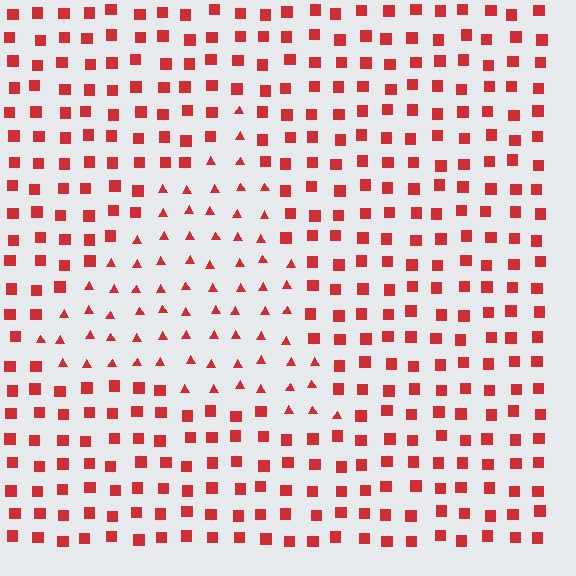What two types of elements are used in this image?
The image uses triangles inside the triangle region and squares outside it.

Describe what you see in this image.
The image is filled with small red elements arranged in a uniform grid. A triangle-shaped region contains triangles, while the surrounding area contains squares. The boundary is defined purely by the change in element shape.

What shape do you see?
I see a triangle.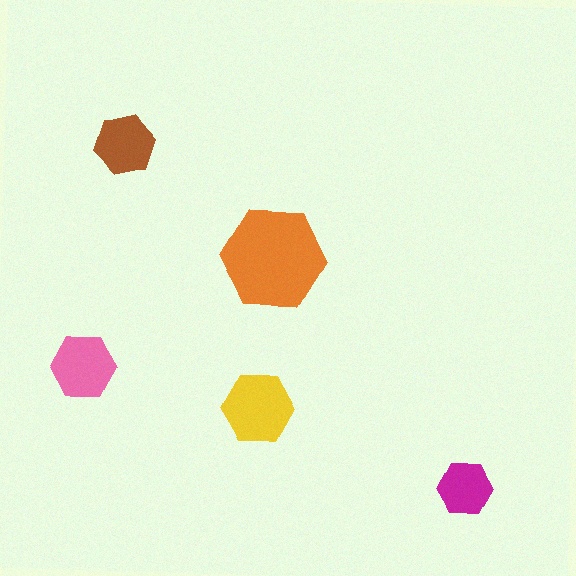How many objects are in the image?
There are 5 objects in the image.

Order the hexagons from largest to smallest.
the orange one, the yellow one, the pink one, the brown one, the magenta one.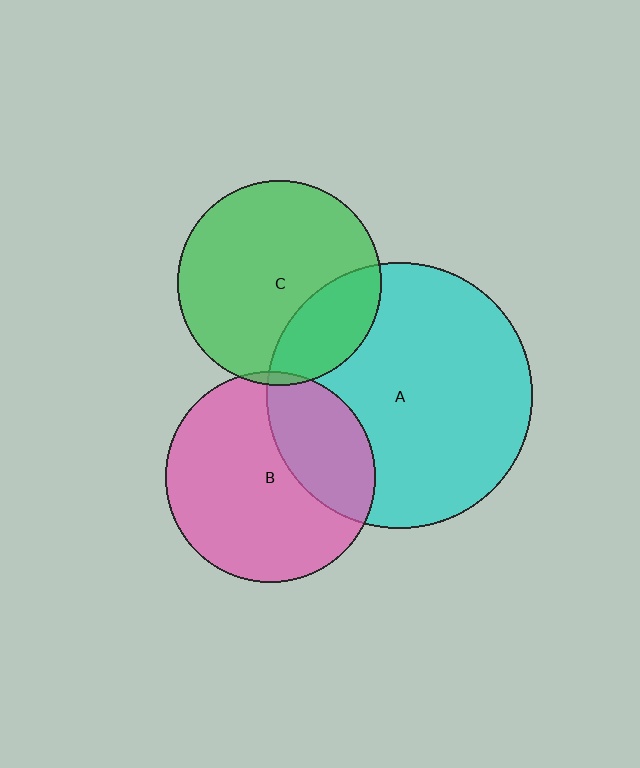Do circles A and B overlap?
Yes.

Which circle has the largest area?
Circle A (cyan).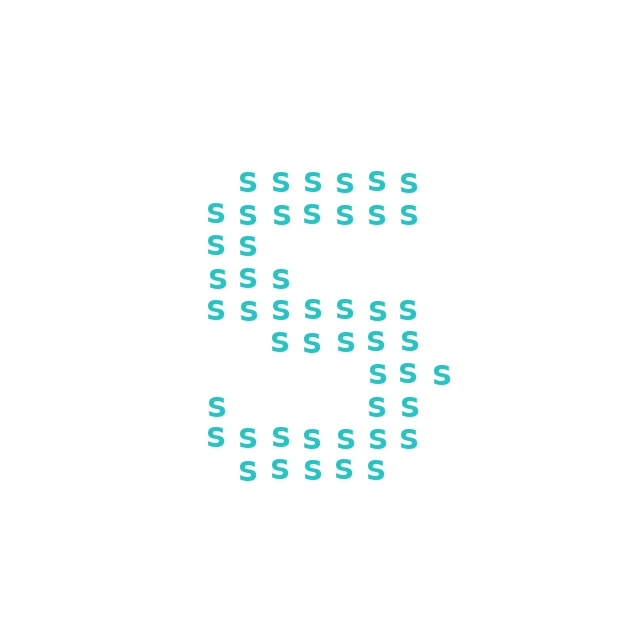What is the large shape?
The large shape is the letter S.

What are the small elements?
The small elements are letter S's.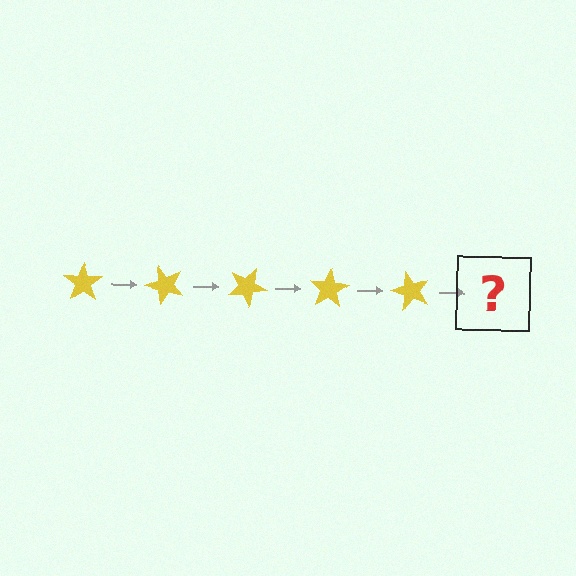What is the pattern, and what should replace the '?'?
The pattern is that the star rotates 50 degrees each step. The '?' should be a yellow star rotated 250 degrees.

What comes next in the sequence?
The next element should be a yellow star rotated 250 degrees.